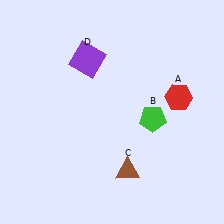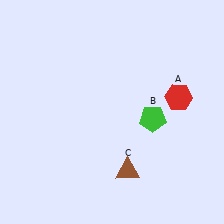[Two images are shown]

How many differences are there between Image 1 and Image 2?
There is 1 difference between the two images.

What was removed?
The purple square (D) was removed in Image 2.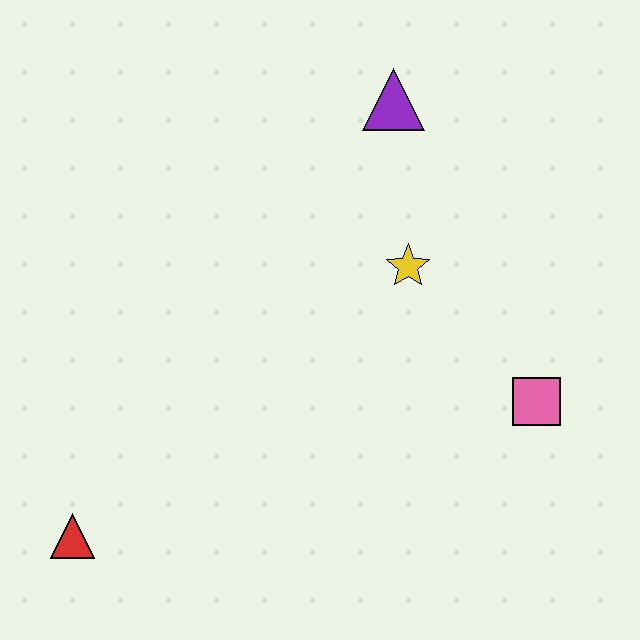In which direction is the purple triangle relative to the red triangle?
The purple triangle is above the red triangle.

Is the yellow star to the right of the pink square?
No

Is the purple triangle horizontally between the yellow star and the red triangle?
Yes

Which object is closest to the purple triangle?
The yellow star is closest to the purple triangle.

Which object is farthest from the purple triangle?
The red triangle is farthest from the purple triangle.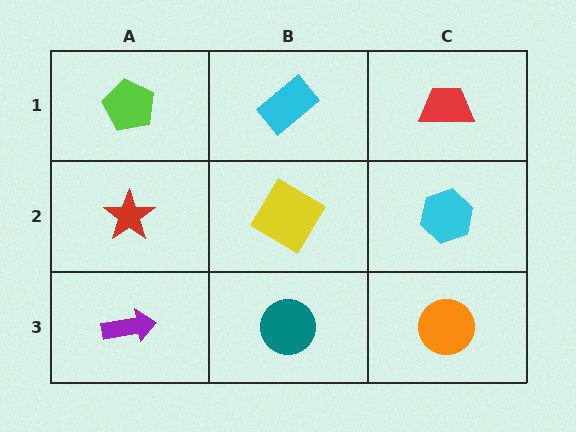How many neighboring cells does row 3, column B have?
3.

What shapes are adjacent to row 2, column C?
A red trapezoid (row 1, column C), an orange circle (row 3, column C), a yellow diamond (row 2, column B).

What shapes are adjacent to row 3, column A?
A red star (row 2, column A), a teal circle (row 3, column B).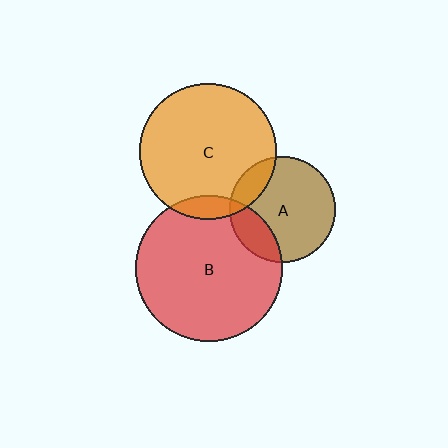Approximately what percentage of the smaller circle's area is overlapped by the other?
Approximately 15%.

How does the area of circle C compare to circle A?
Approximately 1.7 times.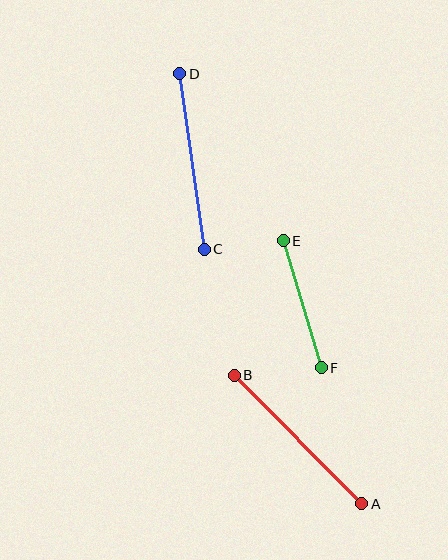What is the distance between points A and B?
The distance is approximately 181 pixels.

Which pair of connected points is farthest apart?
Points A and B are farthest apart.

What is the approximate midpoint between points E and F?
The midpoint is at approximately (302, 304) pixels.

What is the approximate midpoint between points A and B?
The midpoint is at approximately (298, 439) pixels.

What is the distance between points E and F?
The distance is approximately 132 pixels.